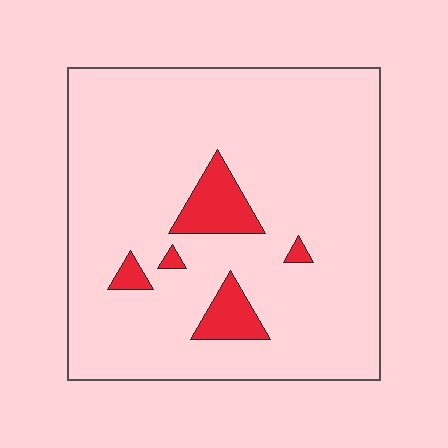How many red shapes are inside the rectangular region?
5.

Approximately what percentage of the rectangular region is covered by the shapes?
Approximately 10%.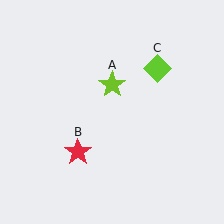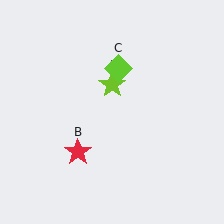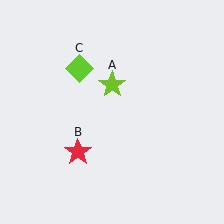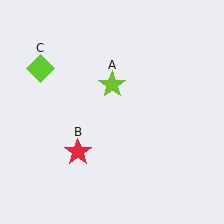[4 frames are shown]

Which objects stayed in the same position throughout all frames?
Lime star (object A) and red star (object B) remained stationary.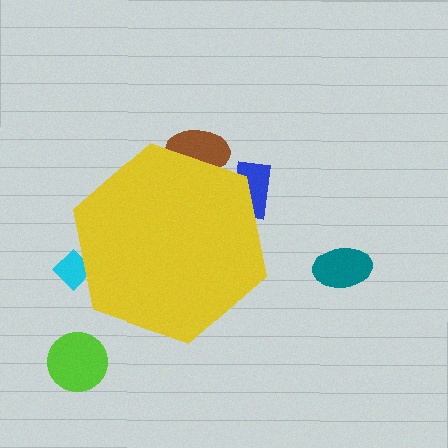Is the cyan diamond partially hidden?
Yes, the cyan diamond is partially hidden behind the yellow hexagon.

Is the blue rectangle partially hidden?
Yes, the blue rectangle is partially hidden behind the yellow hexagon.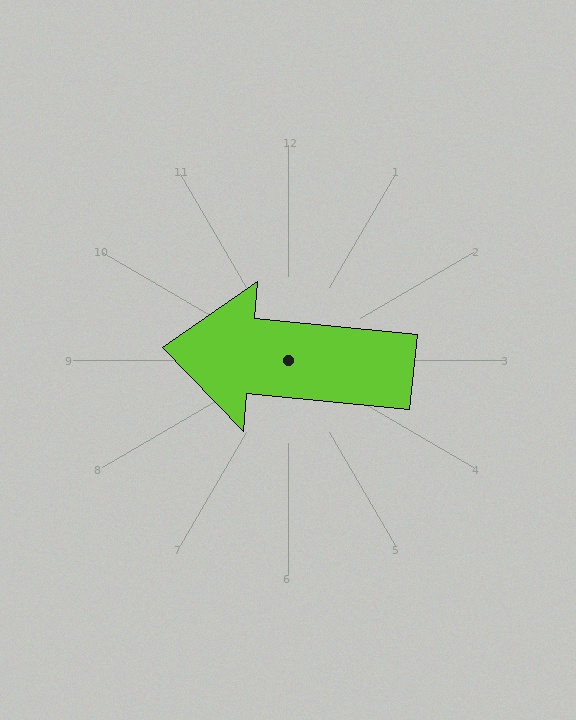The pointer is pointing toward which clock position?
Roughly 9 o'clock.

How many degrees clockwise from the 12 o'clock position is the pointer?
Approximately 276 degrees.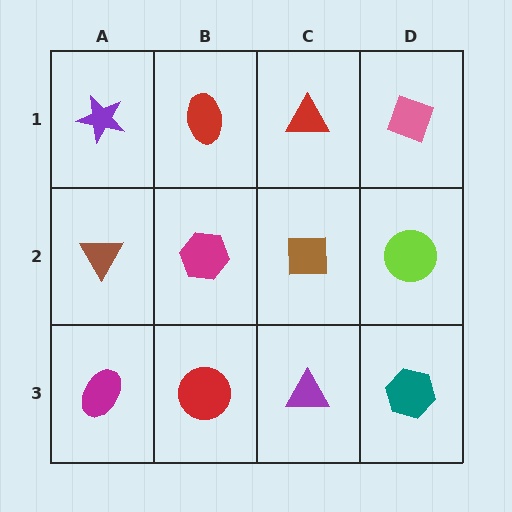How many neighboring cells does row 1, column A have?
2.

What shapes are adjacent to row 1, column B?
A magenta hexagon (row 2, column B), a purple star (row 1, column A), a red triangle (row 1, column C).